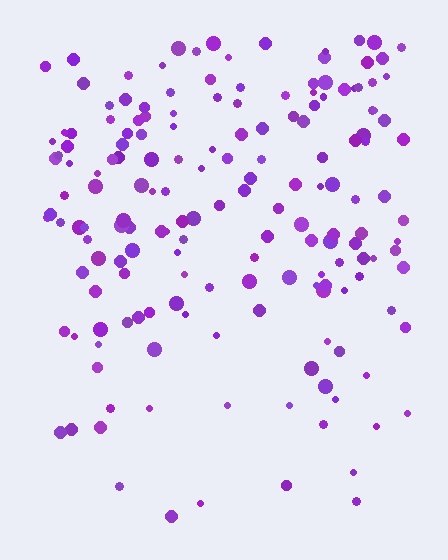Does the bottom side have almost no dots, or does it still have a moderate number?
Still a moderate number, just noticeably fewer than the top.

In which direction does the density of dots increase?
From bottom to top, with the top side densest.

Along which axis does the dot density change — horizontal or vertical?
Vertical.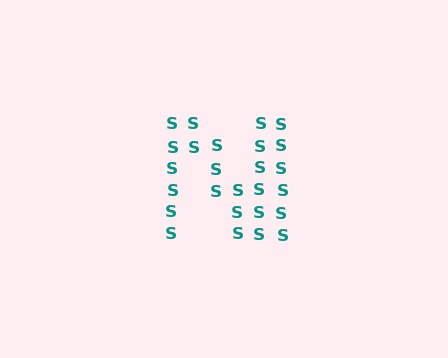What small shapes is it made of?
It is made of small letter S's.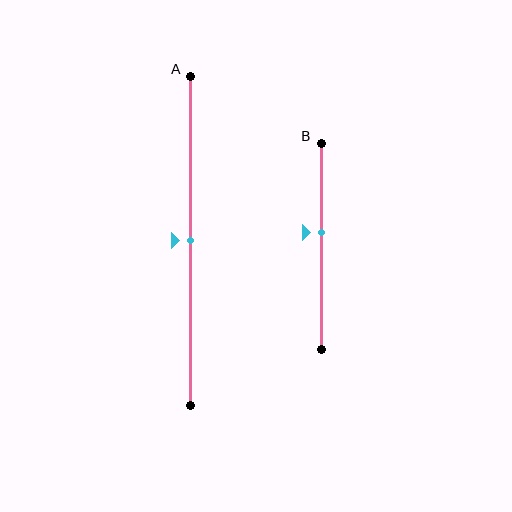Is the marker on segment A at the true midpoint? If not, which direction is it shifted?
Yes, the marker on segment A is at the true midpoint.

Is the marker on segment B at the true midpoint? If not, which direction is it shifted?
No, the marker on segment B is shifted upward by about 7% of the segment length.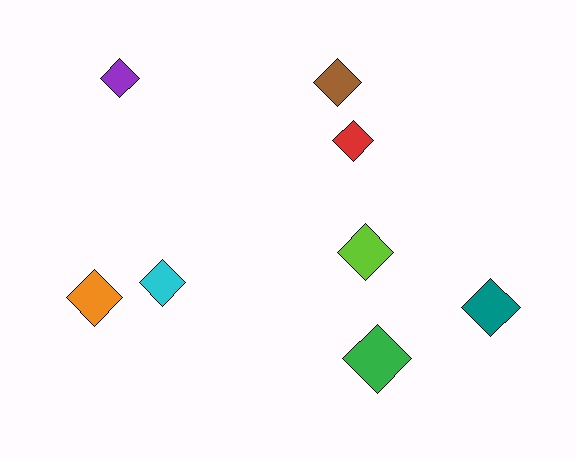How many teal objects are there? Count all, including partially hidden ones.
There is 1 teal object.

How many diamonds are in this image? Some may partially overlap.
There are 8 diamonds.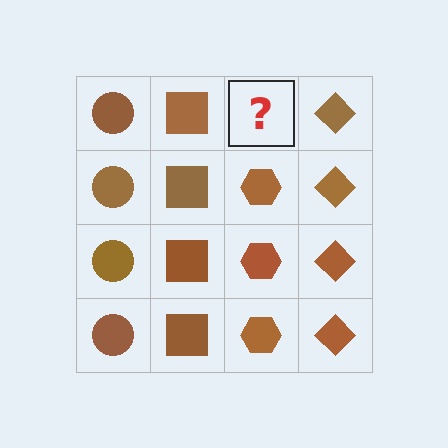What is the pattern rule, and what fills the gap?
The rule is that each column has a consistent shape. The gap should be filled with a brown hexagon.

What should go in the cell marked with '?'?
The missing cell should contain a brown hexagon.